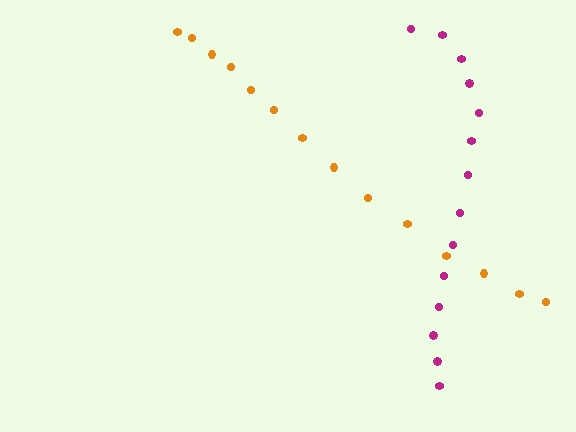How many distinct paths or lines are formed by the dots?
There are 2 distinct paths.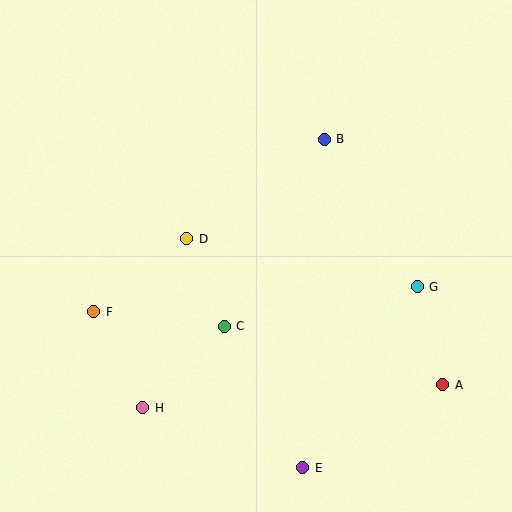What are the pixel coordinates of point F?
Point F is at (94, 312).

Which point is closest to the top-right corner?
Point B is closest to the top-right corner.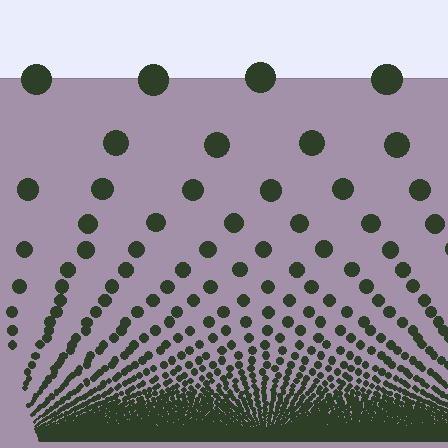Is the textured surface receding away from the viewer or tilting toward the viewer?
The surface appears to tilt toward the viewer. Texture elements get larger and sparser toward the top.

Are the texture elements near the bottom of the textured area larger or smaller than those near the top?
Smaller. The gradient is inverted — elements near the bottom are smaller and denser.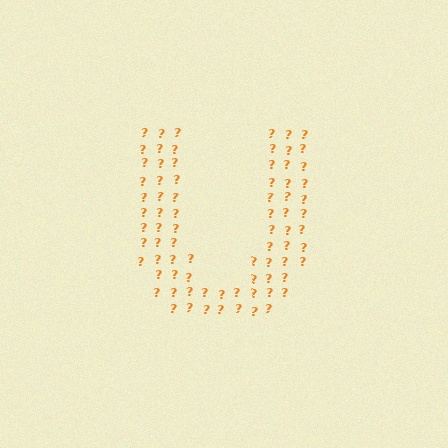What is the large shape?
The large shape is the letter U.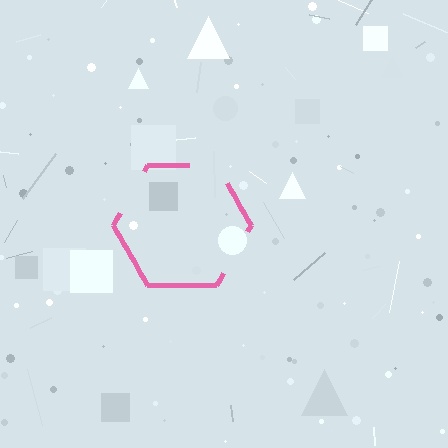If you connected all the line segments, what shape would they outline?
They would outline a hexagon.